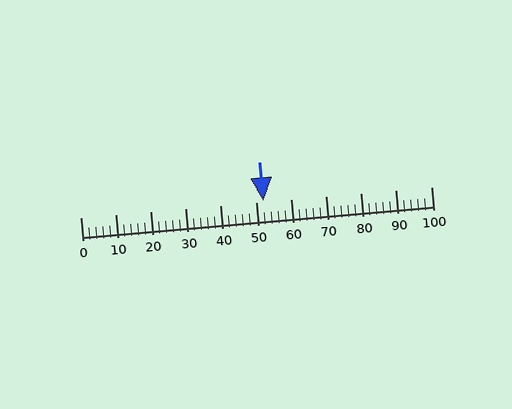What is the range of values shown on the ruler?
The ruler shows values from 0 to 100.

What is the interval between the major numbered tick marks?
The major tick marks are spaced 10 units apart.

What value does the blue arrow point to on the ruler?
The blue arrow points to approximately 52.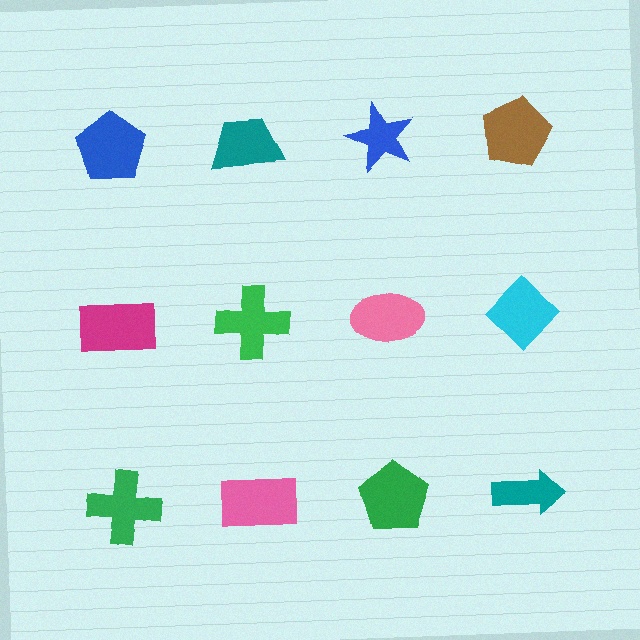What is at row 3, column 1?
A green cross.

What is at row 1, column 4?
A brown pentagon.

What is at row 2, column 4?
A cyan diamond.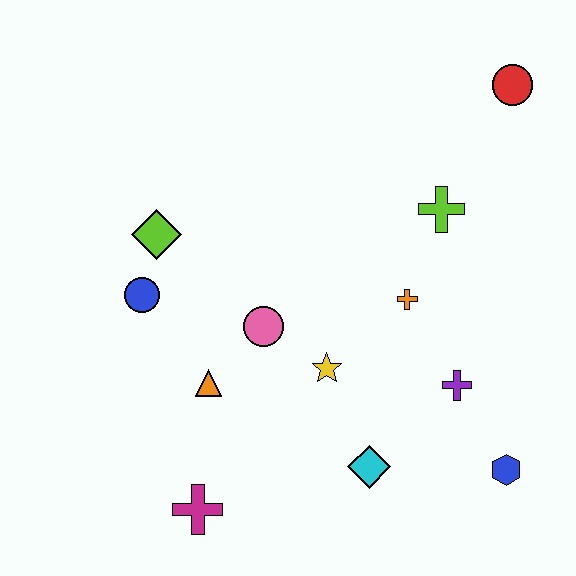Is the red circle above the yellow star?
Yes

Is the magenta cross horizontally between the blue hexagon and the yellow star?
No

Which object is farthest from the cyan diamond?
The red circle is farthest from the cyan diamond.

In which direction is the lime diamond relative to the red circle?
The lime diamond is to the left of the red circle.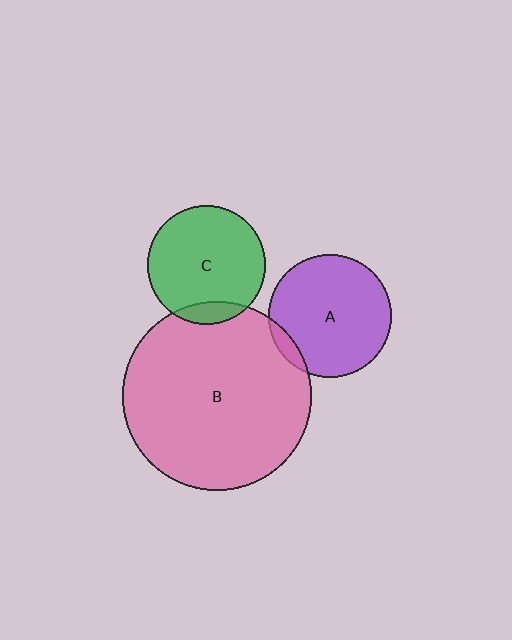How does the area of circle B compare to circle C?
Approximately 2.5 times.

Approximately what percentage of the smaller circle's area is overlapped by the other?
Approximately 10%.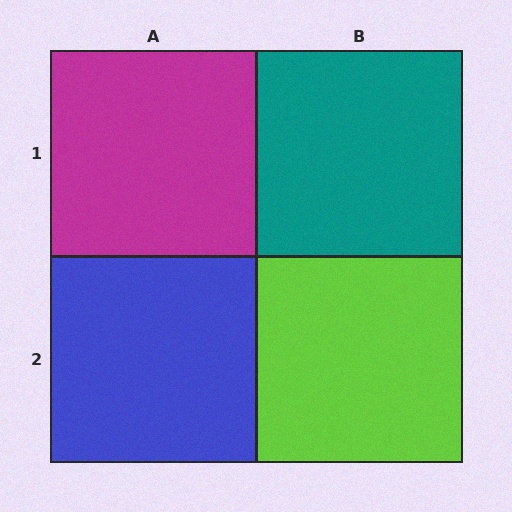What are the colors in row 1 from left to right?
Magenta, teal.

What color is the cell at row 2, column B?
Lime.